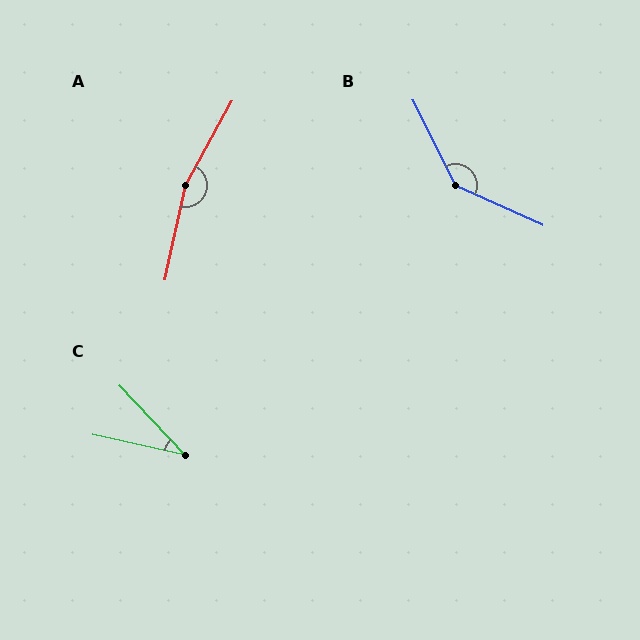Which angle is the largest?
A, at approximately 164 degrees.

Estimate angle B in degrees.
Approximately 141 degrees.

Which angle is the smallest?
C, at approximately 34 degrees.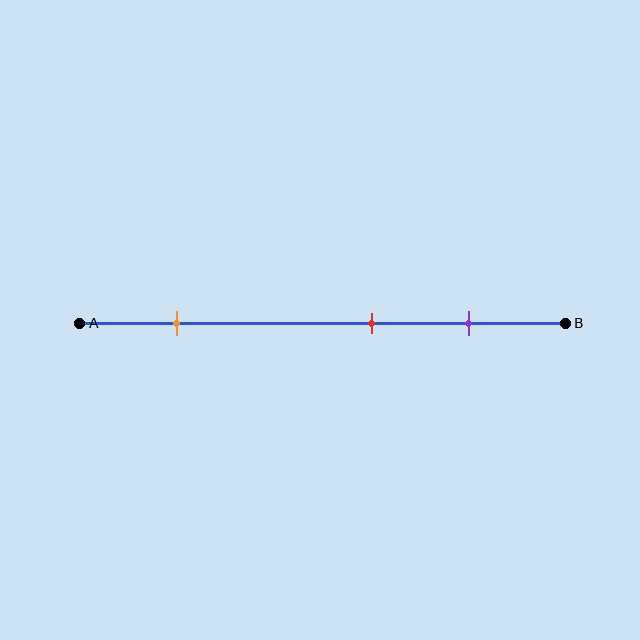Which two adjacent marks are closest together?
The red and purple marks are the closest adjacent pair.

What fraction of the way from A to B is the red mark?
The red mark is approximately 60% (0.6) of the way from A to B.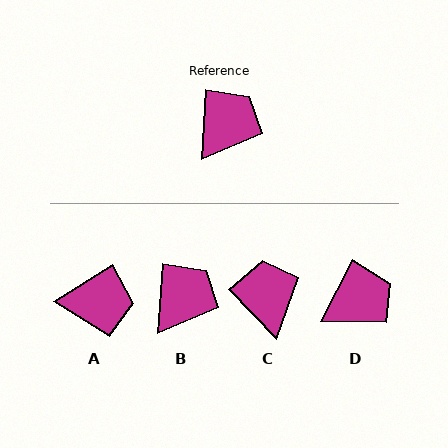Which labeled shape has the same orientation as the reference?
B.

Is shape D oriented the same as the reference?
No, it is off by about 24 degrees.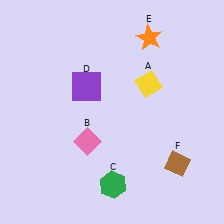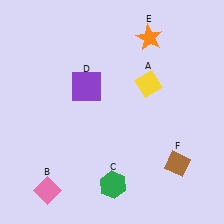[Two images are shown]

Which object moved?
The pink diamond (B) moved down.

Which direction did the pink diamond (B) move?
The pink diamond (B) moved down.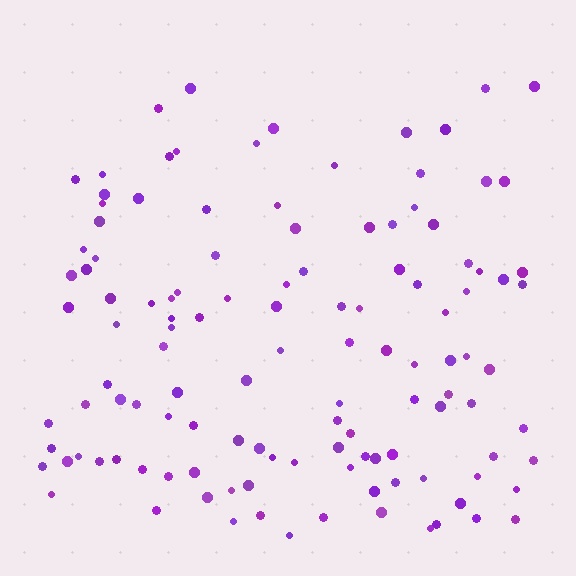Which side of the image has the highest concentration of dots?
The bottom.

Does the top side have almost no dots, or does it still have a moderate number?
Still a moderate number, just noticeably fewer than the bottom.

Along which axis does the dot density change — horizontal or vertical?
Vertical.